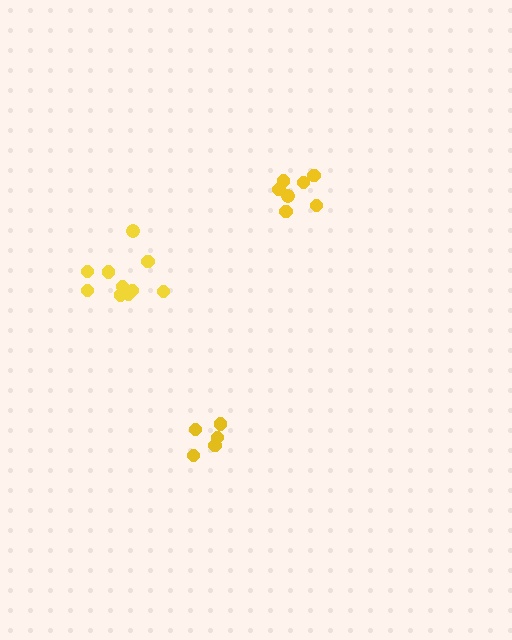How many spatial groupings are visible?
There are 3 spatial groupings.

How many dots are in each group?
Group 1: 10 dots, Group 2: 7 dots, Group 3: 5 dots (22 total).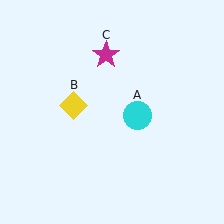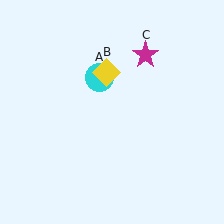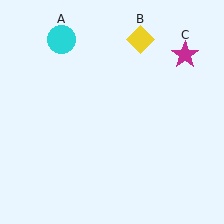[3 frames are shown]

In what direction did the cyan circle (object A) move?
The cyan circle (object A) moved up and to the left.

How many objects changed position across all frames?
3 objects changed position: cyan circle (object A), yellow diamond (object B), magenta star (object C).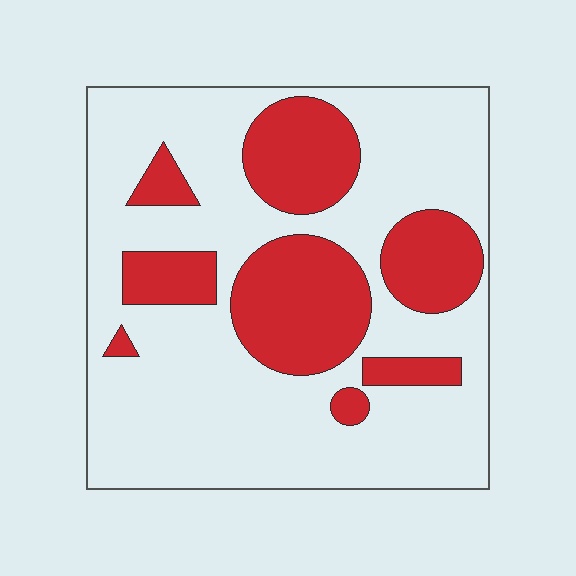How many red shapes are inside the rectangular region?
8.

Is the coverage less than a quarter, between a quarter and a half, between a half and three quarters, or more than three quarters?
Between a quarter and a half.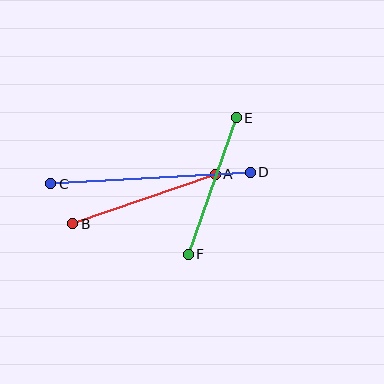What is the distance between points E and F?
The distance is approximately 145 pixels.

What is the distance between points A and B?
The distance is approximately 151 pixels.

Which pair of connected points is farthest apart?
Points C and D are farthest apart.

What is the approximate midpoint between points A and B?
The midpoint is at approximately (144, 199) pixels.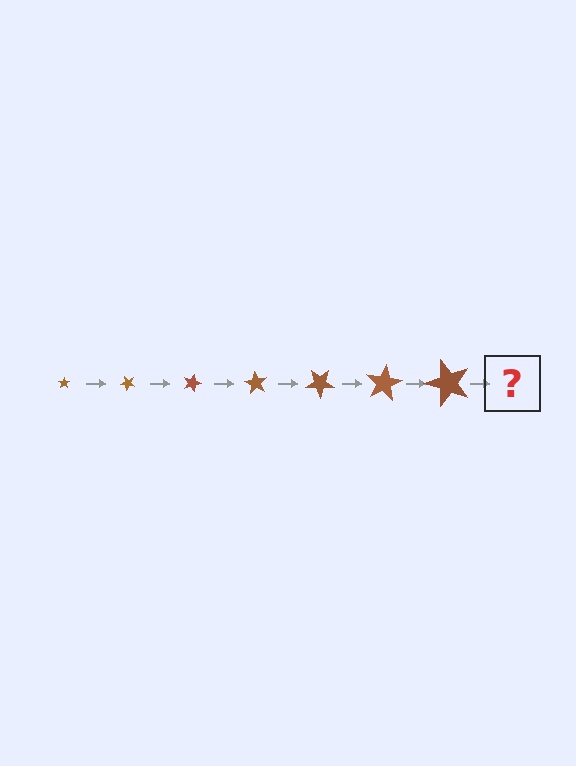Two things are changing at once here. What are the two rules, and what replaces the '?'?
The two rules are that the star grows larger each step and it rotates 45 degrees each step. The '?' should be a star, larger than the previous one and rotated 315 degrees from the start.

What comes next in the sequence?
The next element should be a star, larger than the previous one and rotated 315 degrees from the start.